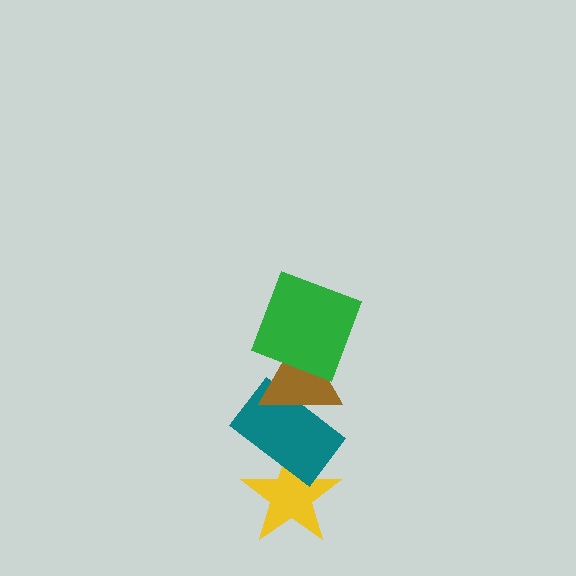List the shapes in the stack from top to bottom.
From top to bottom: the green square, the brown triangle, the teal rectangle, the yellow star.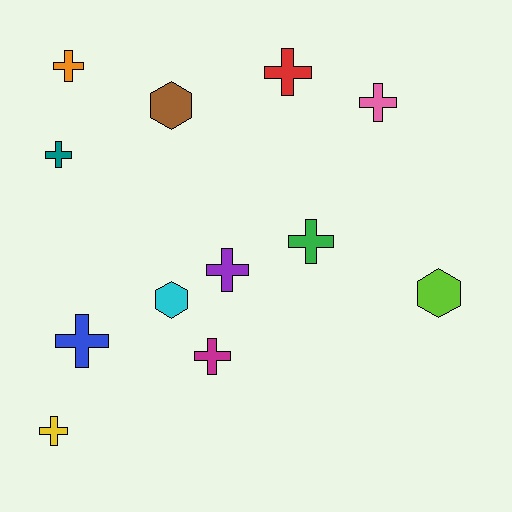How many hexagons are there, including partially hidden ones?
There are 3 hexagons.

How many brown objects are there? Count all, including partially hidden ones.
There is 1 brown object.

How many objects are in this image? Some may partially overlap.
There are 12 objects.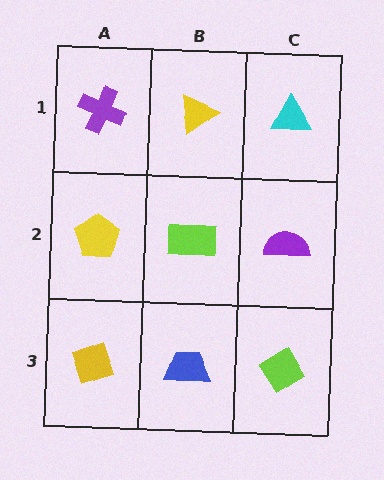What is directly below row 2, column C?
A lime diamond.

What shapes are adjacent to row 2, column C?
A cyan triangle (row 1, column C), a lime diamond (row 3, column C), a lime rectangle (row 2, column B).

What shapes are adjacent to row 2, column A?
A purple cross (row 1, column A), a yellow diamond (row 3, column A), a lime rectangle (row 2, column B).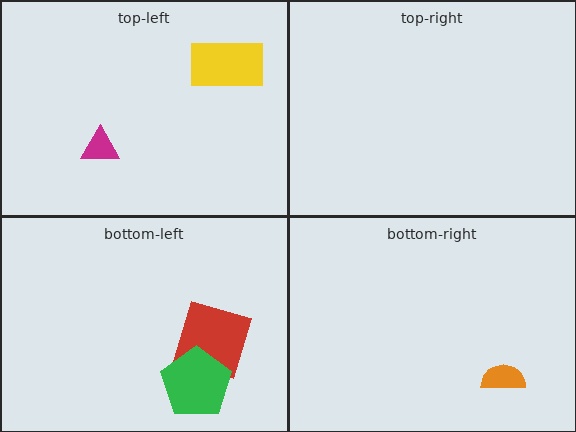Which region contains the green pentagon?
The bottom-left region.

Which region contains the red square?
The bottom-left region.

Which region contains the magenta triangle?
The top-left region.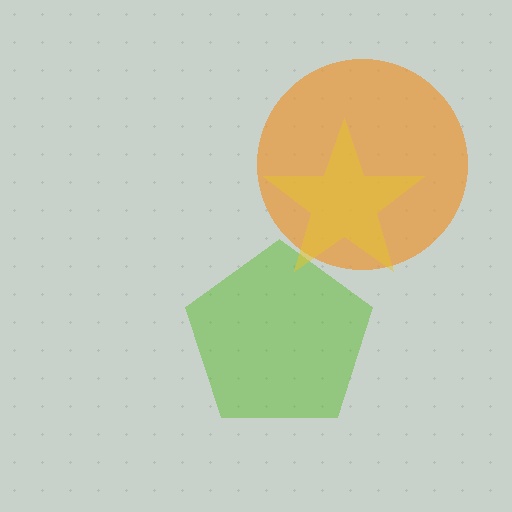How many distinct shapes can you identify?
There are 3 distinct shapes: a lime pentagon, an orange circle, a yellow star.